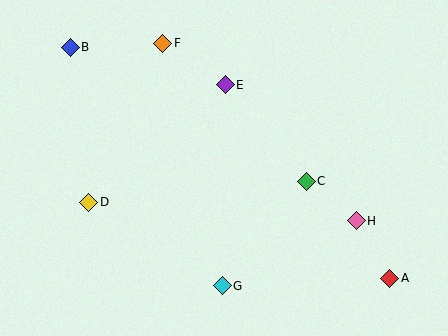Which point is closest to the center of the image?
Point E at (225, 85) is closest to the center.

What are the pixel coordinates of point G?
Point G is at (222, 286).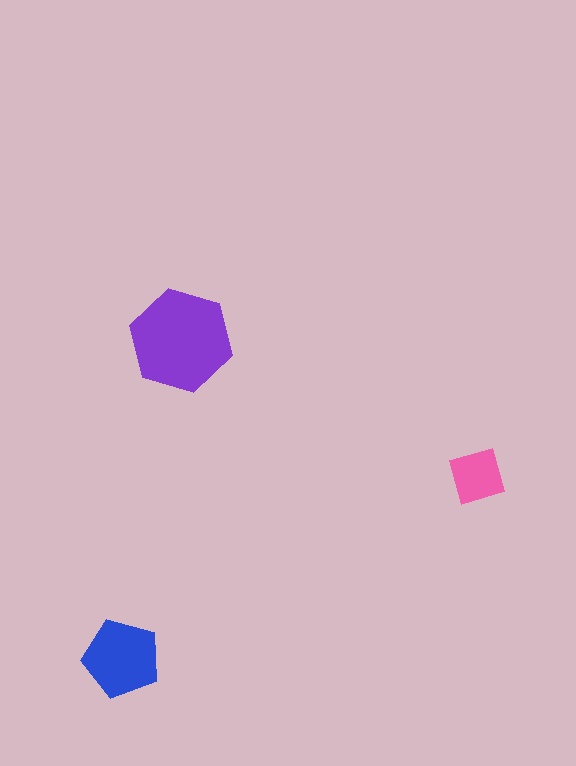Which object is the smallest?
The pink square.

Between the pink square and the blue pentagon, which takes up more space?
The blue pentagon.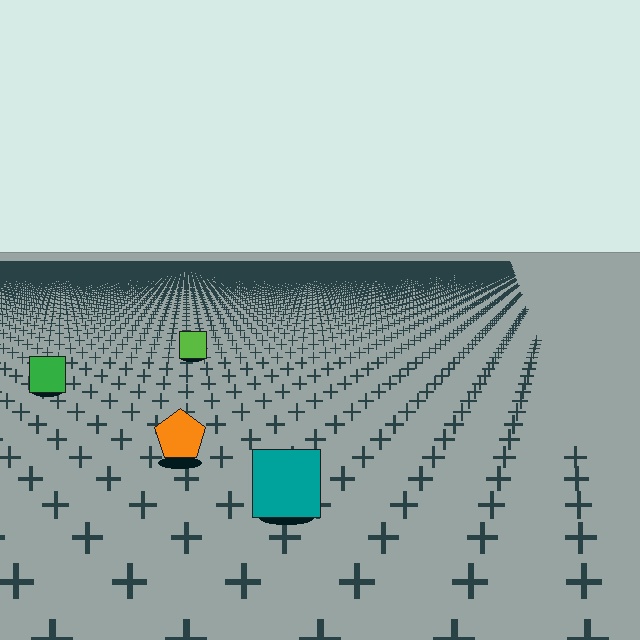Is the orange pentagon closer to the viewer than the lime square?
Yes. The orange pentagon is closer — you can tell from the texture gradient: the ground texture is coarser near it.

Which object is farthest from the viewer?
The lime square is farthest from the viewer. It appears smaller and the ground texture around it is denser.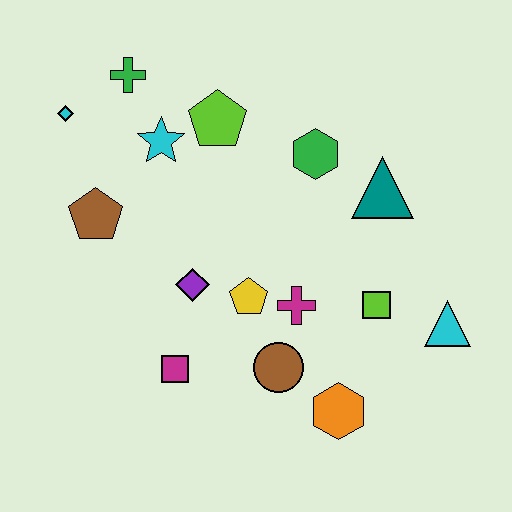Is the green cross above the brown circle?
Yes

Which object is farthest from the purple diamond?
The cyan triangle is farthest from the purple diamond.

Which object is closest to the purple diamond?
The yellow pentagon is closest to the purple diamond.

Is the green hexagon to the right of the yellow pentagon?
Yes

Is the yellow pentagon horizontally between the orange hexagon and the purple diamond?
Yes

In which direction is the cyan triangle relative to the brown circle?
The cyan triangle is to the right of the brown circle.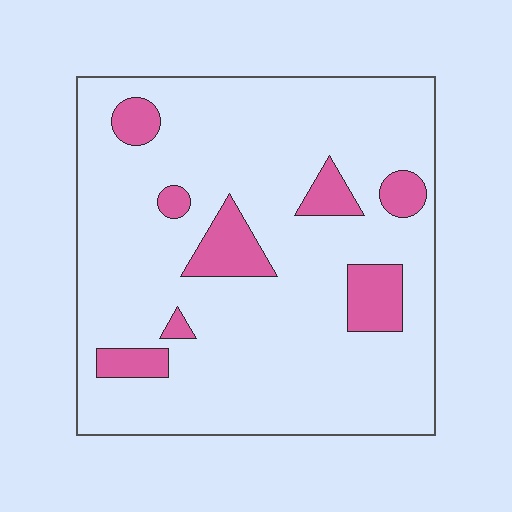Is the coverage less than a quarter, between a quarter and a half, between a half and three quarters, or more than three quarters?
Less than a quarter.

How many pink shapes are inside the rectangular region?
8.